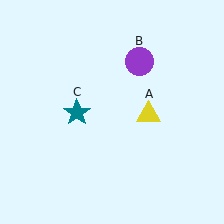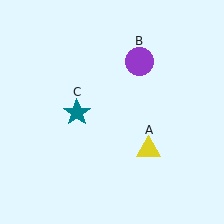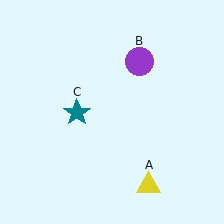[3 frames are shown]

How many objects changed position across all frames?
1 object changed position: yellow triangle (object A).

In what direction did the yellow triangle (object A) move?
The yellow triangle (object A) moved down.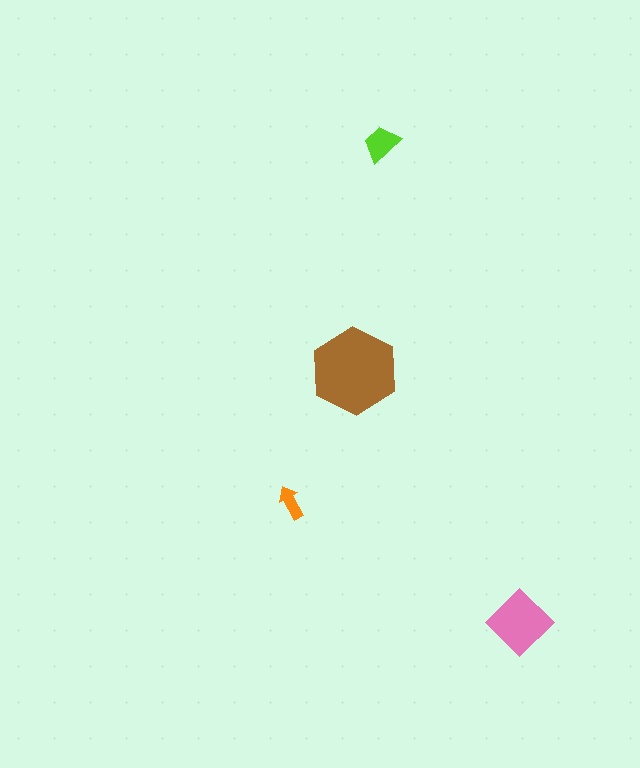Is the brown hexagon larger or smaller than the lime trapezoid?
Larger.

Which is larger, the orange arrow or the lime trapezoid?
The lime trapezoid.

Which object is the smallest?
The orange arrow.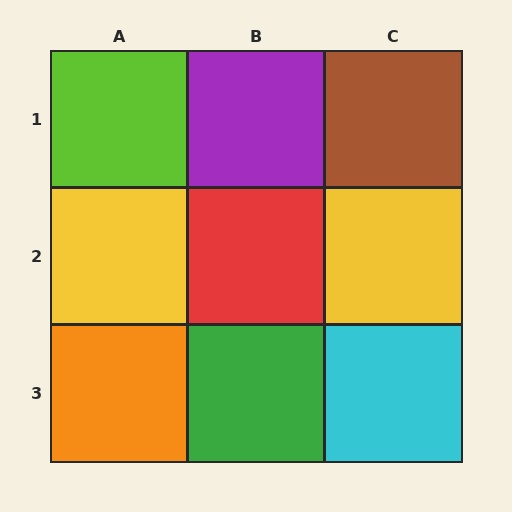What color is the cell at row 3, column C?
Cyan.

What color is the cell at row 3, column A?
Orange.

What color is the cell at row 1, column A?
Lime.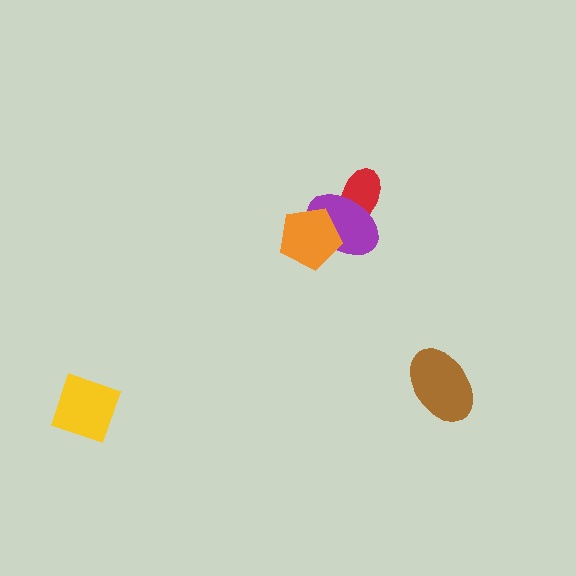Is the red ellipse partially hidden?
Yes, it is partially covered by another shape.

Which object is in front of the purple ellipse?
The orange pentagon is in front of the purple ellipse.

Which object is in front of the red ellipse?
The purple ellipse is in front of the red ellipse.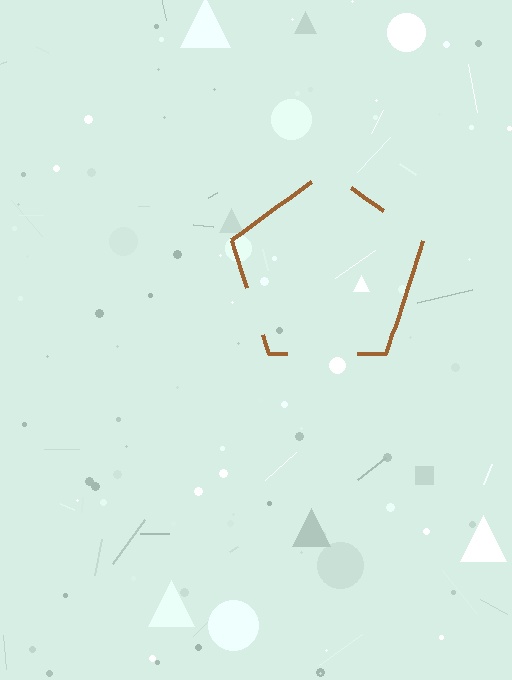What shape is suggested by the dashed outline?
The dashed outline suggests a pentagon.